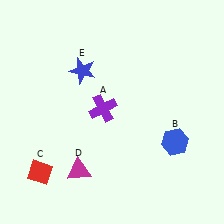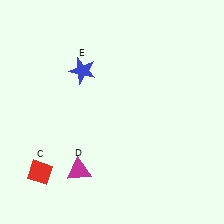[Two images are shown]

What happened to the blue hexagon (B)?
The blue hexagon (B) was removed in Image 2. It was in the bottom-right area of Image 1.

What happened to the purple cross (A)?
The purple cross (A) was removed in Image 2. It was in the top-left area of Image 1.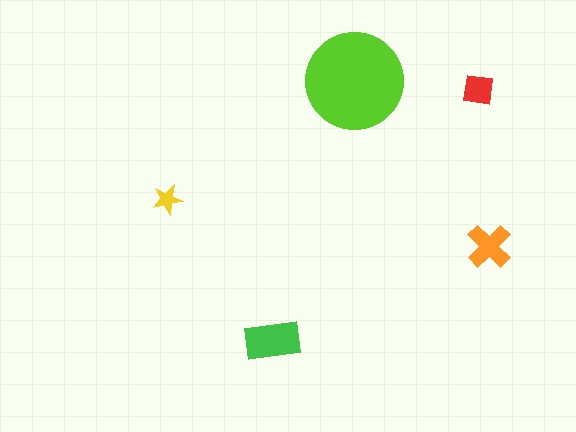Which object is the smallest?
The yellow star.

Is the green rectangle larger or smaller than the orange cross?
Larger.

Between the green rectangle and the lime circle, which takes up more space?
The lime circle.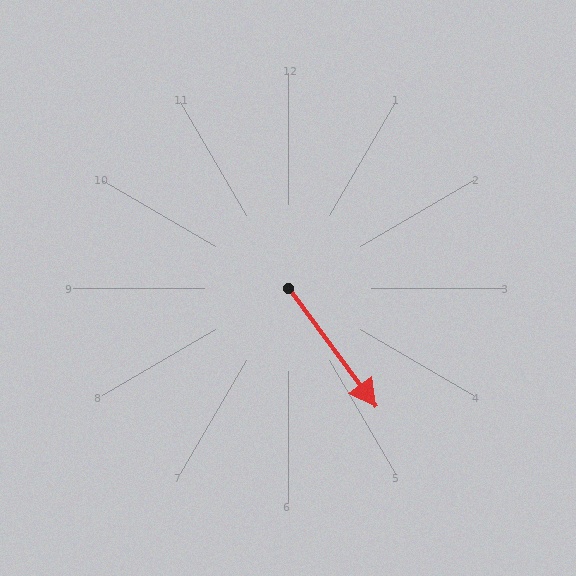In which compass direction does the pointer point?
Southeast.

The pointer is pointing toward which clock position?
Roughly 5 o'clock.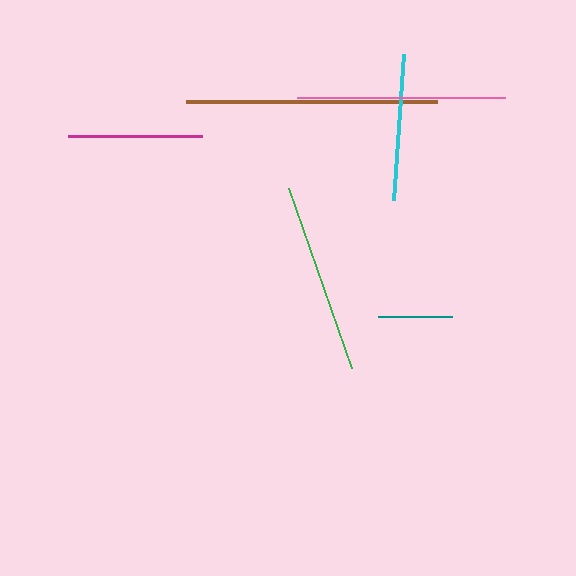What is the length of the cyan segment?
The cyan segment is approximately 147 pixels long.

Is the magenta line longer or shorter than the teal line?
The magenta line is longer than the teal line.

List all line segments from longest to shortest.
From longest to shortest: brown, pink, green, cyan, magenta, teal.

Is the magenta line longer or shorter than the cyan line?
The cyan line is longer than the magenta line.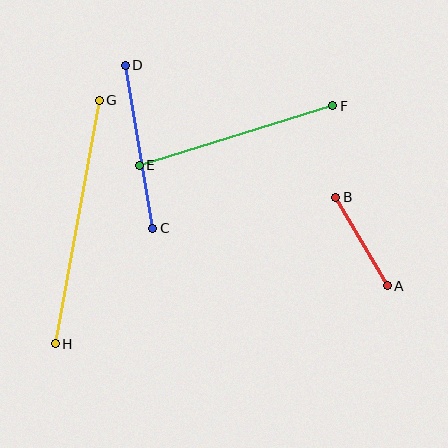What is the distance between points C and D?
The distance is approximately 165 pixels.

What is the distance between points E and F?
The distance is approximately 202 pixels.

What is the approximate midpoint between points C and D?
The midpoint is at approximately (139, 147) pixels.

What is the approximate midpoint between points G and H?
The midpoint is at approximately (77, 222) pixels.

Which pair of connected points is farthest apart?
Points G and H are farthest apart.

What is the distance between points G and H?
The distance is approximately 247 pixels.